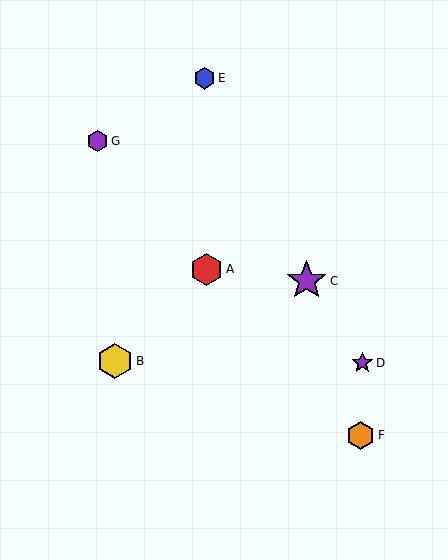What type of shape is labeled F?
Shape F is an orange hexagon.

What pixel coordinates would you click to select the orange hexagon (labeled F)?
Click at (361, 435) to select the orange hexagon F.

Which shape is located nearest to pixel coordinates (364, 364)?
The purple star (labeled D) at (362, 363) is nearest to that location.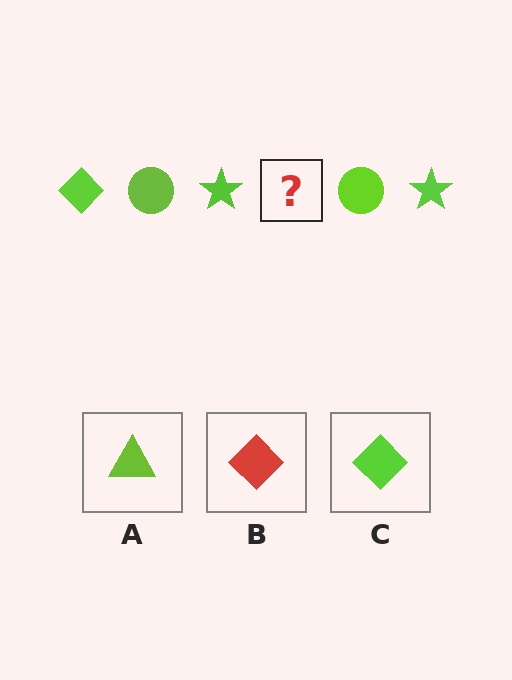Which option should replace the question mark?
Option C.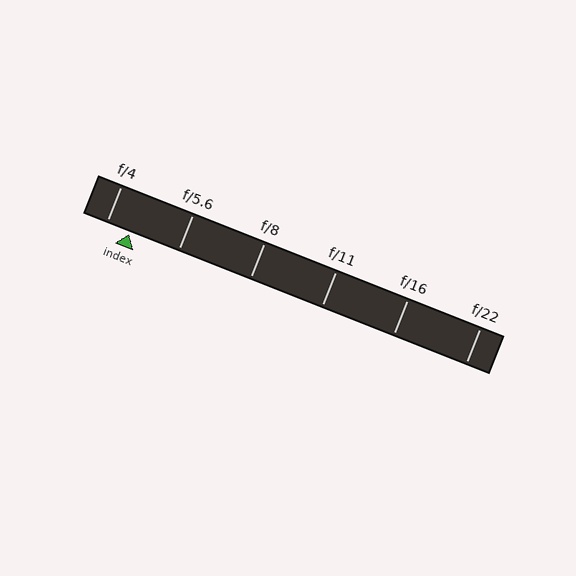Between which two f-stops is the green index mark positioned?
The index mark is between f/4 and f/5.6.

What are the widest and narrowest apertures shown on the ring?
The widest aperture shown is f/4 and the narrowest is f/22.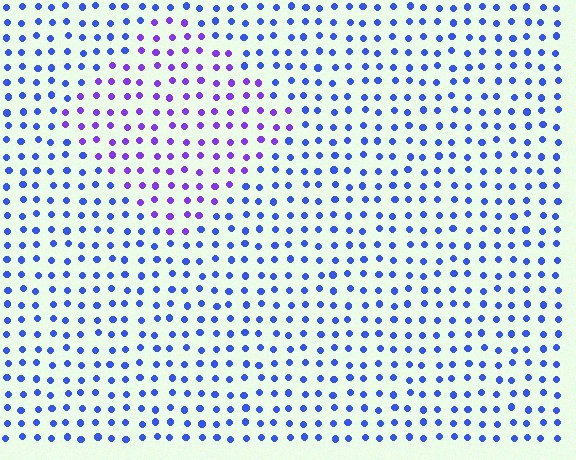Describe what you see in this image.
The image is filled with small blue elements in a uniform arrangement. A diamond-shaped region is visible where the elements are tinted to a slightly different hue, forming a subtle color boundary.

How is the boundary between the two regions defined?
The boundary is defined purely by a slight shift in hue (about 37 degrees). Spacing, size, and orientation are identical on both sides.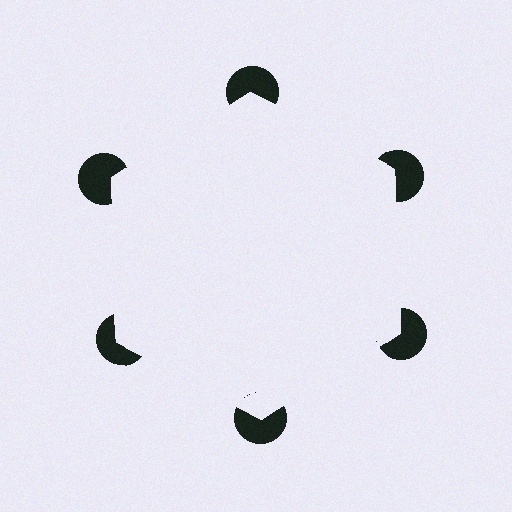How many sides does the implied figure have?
6 sides.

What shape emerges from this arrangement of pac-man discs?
An illusory hexagon — its edges are inferred from the aligned wedge cuts in the pac-man discs, not physically drawn.